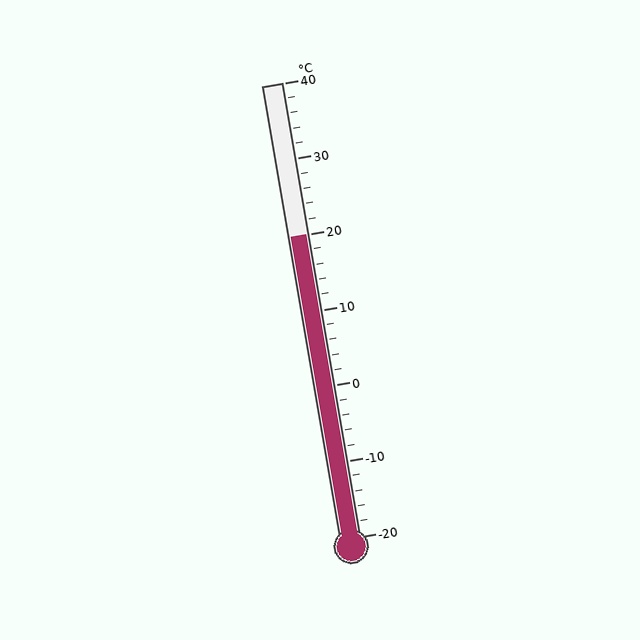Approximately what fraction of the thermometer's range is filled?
The thermometer is filled to approximately 65% of its range.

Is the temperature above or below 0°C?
The temperature is above 0°C.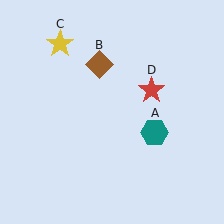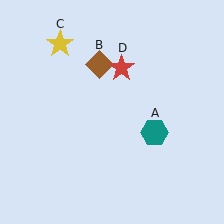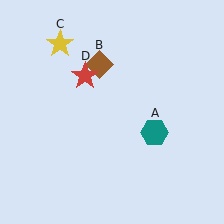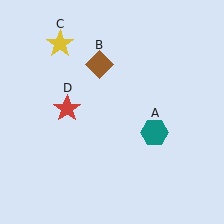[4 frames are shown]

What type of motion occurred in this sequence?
The red star (object D) rotated counterclockwise around the center of the scene.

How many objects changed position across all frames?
1 object changed position: red star (object D).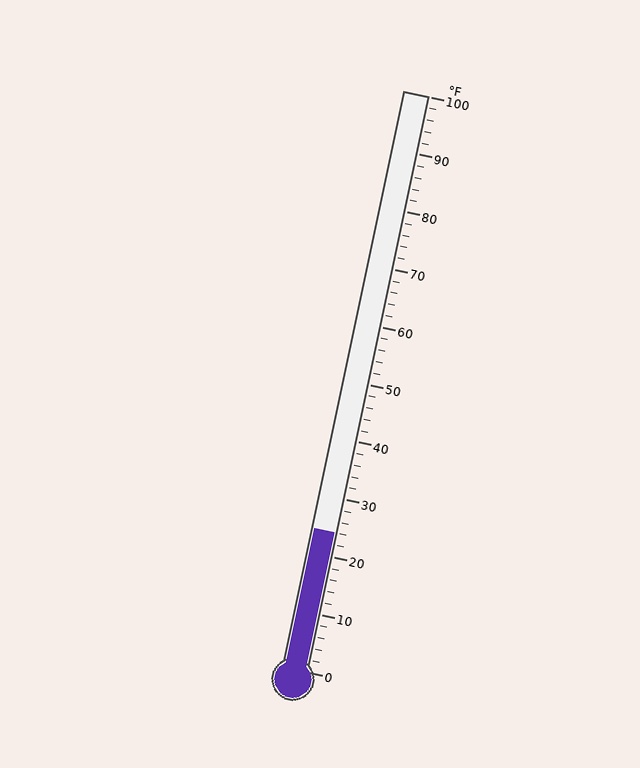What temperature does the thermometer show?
The thermometer shows approximately 24°F.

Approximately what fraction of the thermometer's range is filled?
The thermometer is filled to approximately 25% of its range.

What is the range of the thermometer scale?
The thermometer scale ranges from 0°F to 100°F.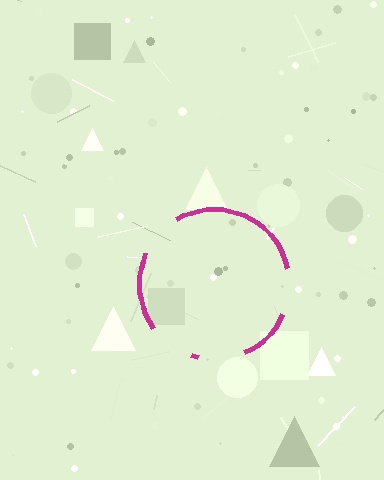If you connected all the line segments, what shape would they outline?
They would outline a circle.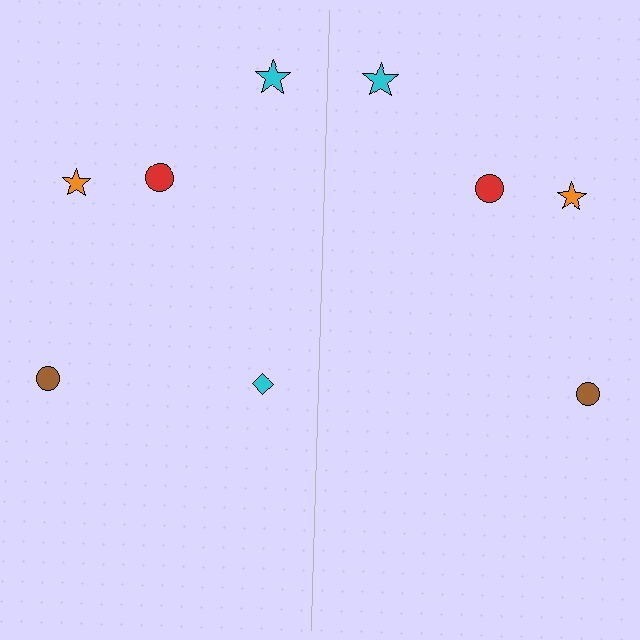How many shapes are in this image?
There are 9 shapes in this image.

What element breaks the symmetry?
A cyan diamond is missing from the right side.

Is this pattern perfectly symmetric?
No, the pattern is not perfectly symmetric. A cyan diamond is missing from the right side.